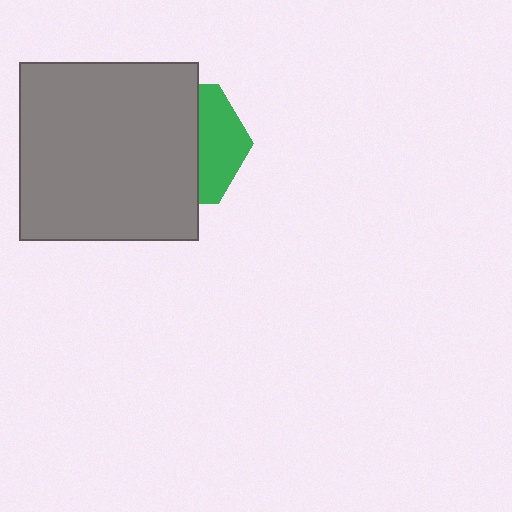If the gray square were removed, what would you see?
You would see the complete green hexagon.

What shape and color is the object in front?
The object in front is a gray square.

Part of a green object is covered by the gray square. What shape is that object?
It is a hexagon.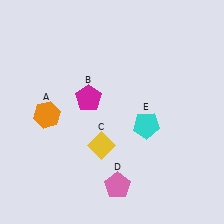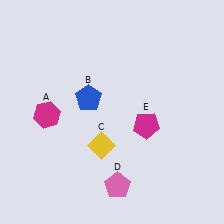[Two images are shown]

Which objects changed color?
A changed from orange to magenta. B changed from magenta to blue. E changed from cyan to magenta.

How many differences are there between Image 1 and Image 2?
There are 3 differences between the two images.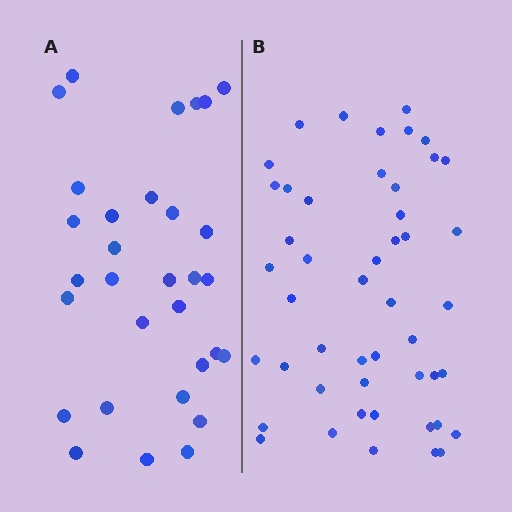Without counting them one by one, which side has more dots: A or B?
Region B (the right region) has more dots.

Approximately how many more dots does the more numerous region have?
Region B has approximately 15 more dots than region A.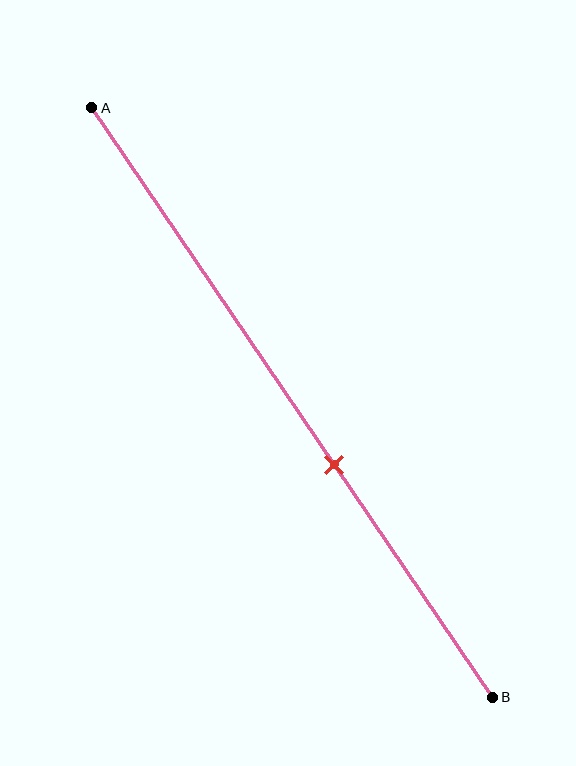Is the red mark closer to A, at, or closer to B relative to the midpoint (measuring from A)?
The red mark is closer to point B than the midpoint of segment AB.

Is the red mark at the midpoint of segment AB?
No, the mark is at about 60% from A, not at the 50% midpoint.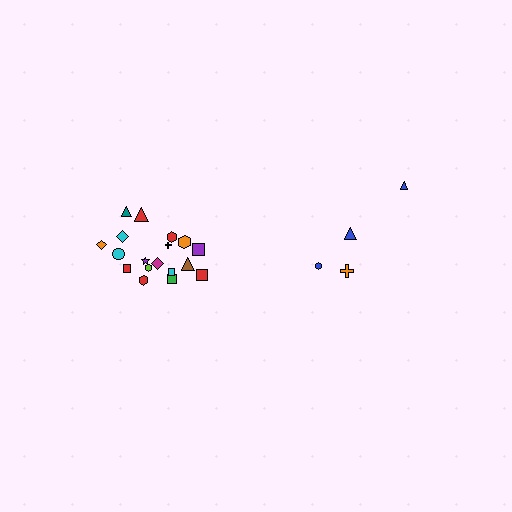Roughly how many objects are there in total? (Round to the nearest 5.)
Roughly 20 objects in total.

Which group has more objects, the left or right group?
The left group.